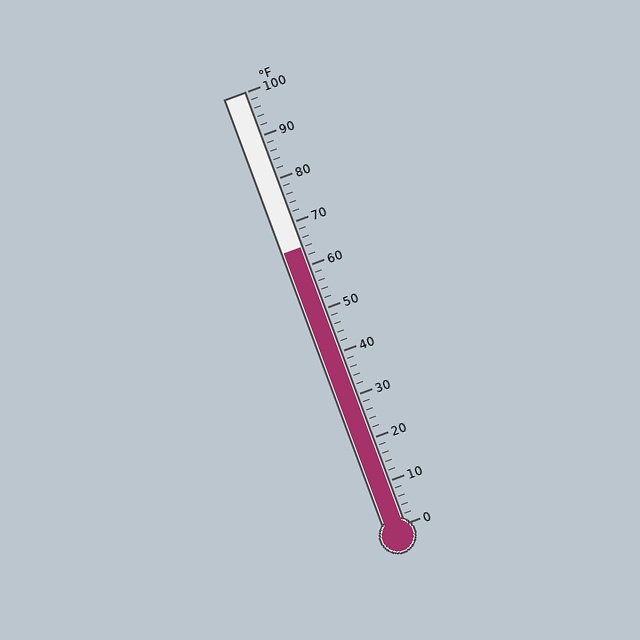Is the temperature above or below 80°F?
The temperature is below 80°F.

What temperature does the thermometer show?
The thermometer shows approximately 64°F.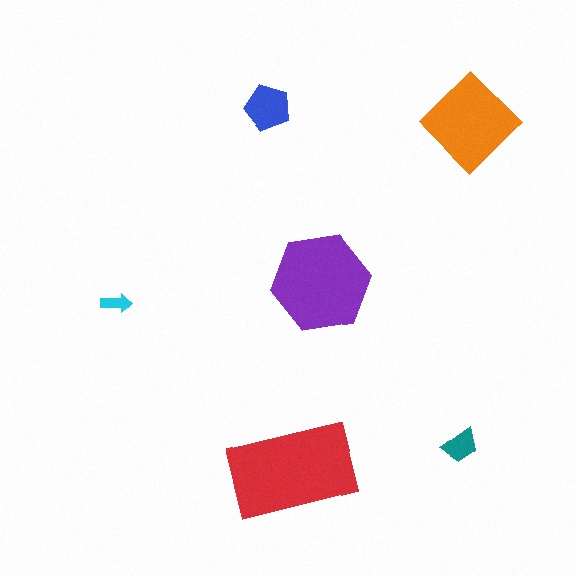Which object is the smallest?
The cyan arrow.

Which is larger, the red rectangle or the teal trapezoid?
The red rectangle.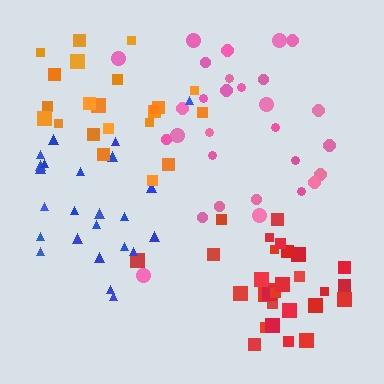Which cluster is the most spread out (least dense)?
Orange.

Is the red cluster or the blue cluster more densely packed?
Red.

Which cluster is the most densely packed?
Red.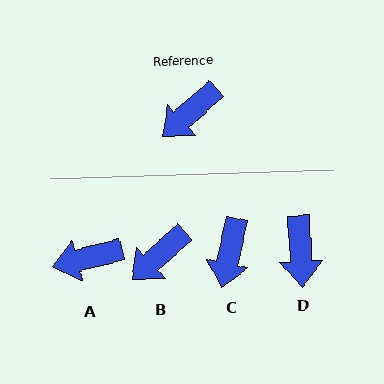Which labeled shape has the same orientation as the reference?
B.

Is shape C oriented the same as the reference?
No, it is off by about 36 degrees.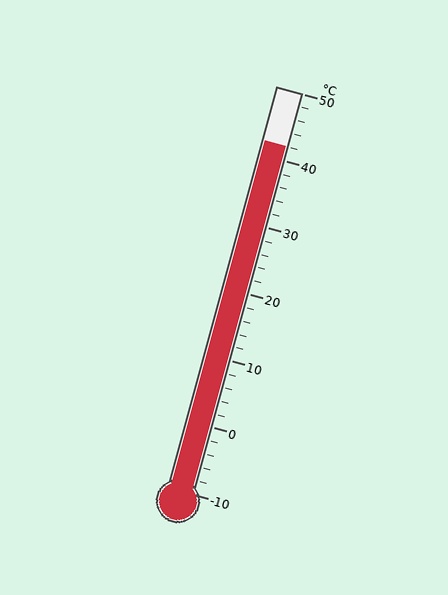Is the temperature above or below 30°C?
The temperature is above 30°C.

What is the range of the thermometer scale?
The thermometer scale ranges from -10°C to 50°C.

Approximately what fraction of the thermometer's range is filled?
The thermometer is filled to approximately 85% of its range.